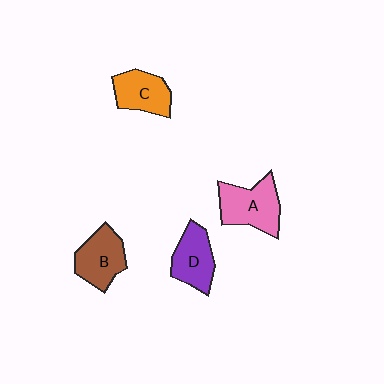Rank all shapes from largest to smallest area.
From largest to smallest: A (pink), B (brown), D (purple), C (orange).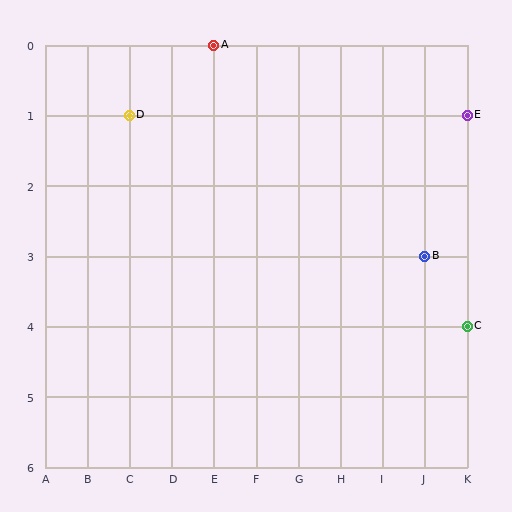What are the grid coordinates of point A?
Point A is at grid coordinates (E, 0).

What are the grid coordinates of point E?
Point E is at grid coordinates (K, 1).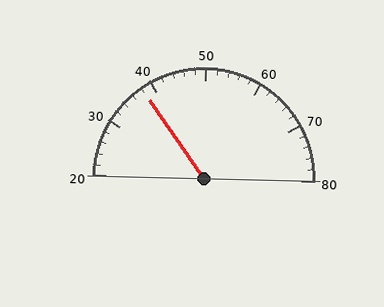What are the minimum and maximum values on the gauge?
The gauge ranges from 20 to 80.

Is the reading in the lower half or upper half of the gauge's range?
The reading is in the lower half of the range (20 to 80).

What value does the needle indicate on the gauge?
The needle indicates approximately 38.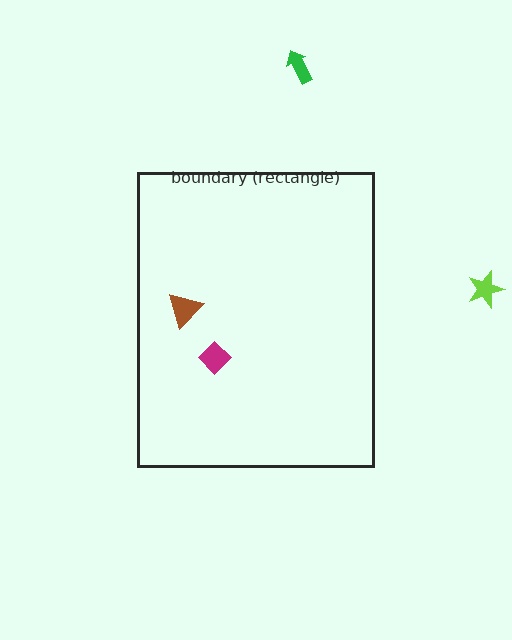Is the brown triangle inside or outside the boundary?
Inside.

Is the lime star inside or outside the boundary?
Outside.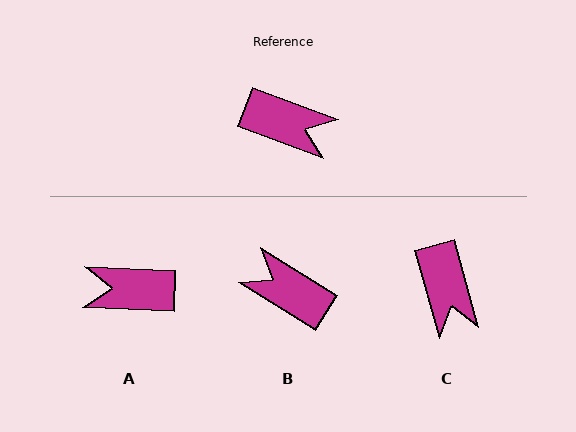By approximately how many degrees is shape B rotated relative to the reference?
Approximately 168 degrees counter-clockwise.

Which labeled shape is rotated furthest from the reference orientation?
B, about 168 degrees away.